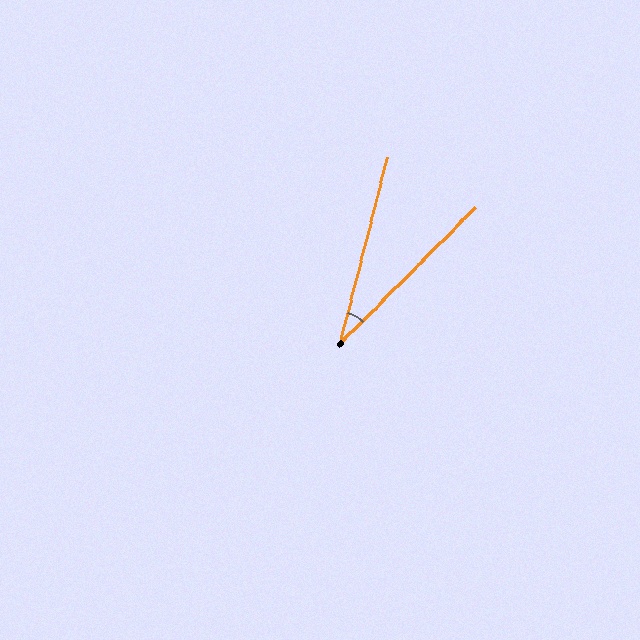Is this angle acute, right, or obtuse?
It is acute.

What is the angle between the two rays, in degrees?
Approximately 31 degrees.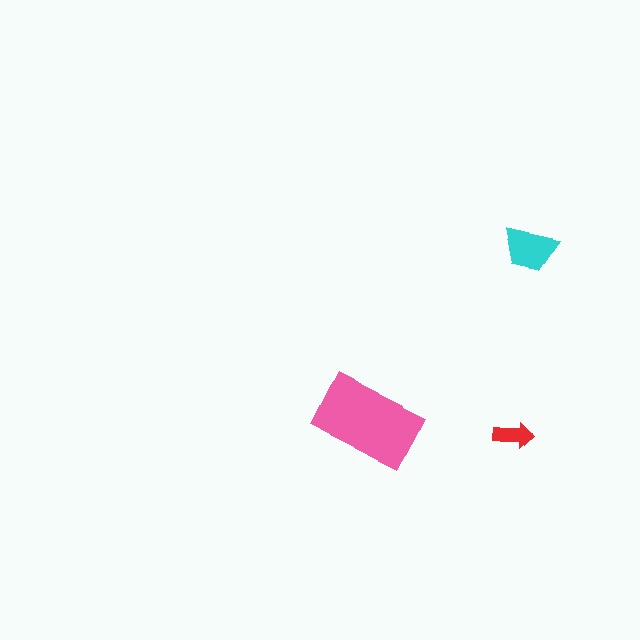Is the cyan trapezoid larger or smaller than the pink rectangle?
Smaller.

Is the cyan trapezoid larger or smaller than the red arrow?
Larger.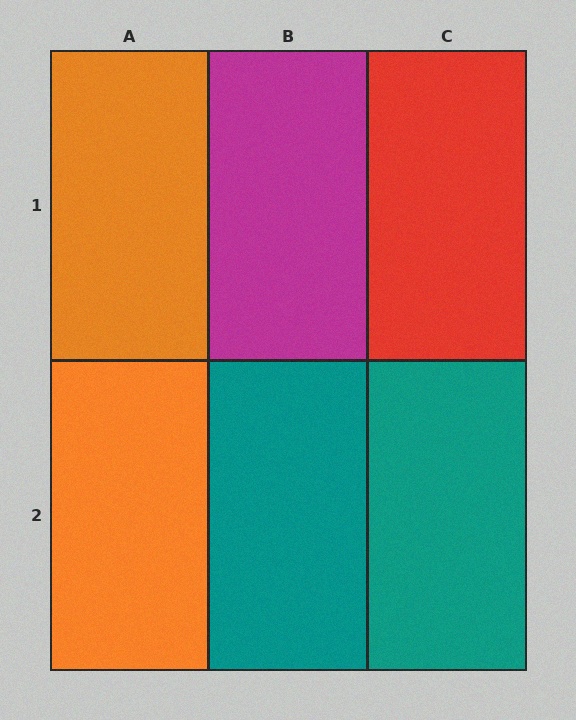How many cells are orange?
2 cells are orange.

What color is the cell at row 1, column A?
Orange.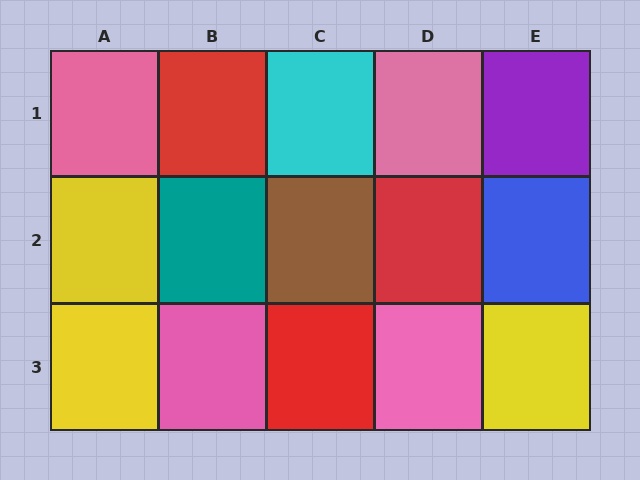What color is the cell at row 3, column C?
Red.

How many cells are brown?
1 cell is brown.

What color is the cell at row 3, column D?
Pink.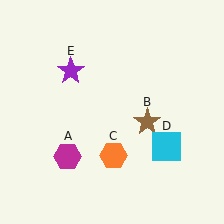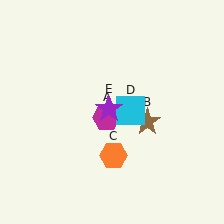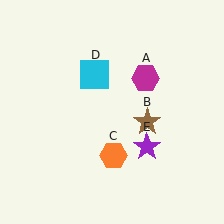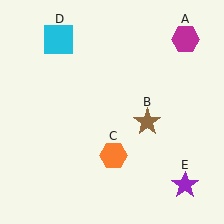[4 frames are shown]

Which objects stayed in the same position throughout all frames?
Brown star (object B) and orange hexagon (object C) remained stationary.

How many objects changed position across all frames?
3 objects changed position: magenta hexagon (object A), cyan square (object D), purple star (object E).